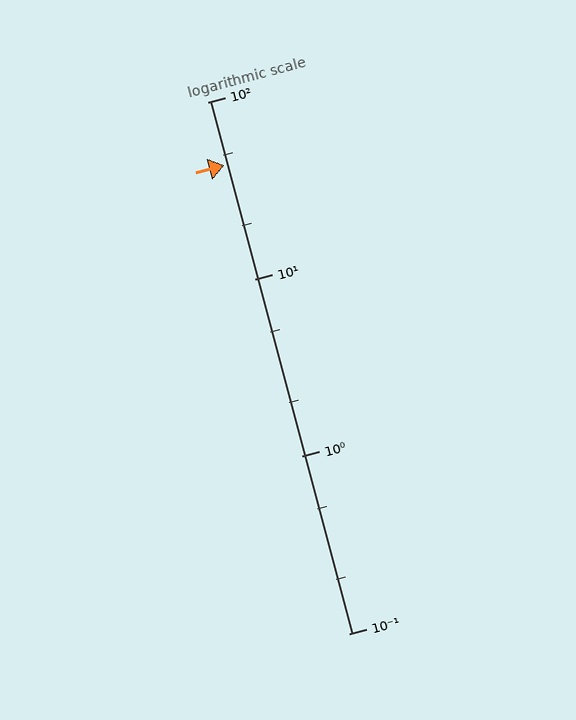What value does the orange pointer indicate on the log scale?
The pointer indicates approximately 44.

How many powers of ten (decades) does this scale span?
The scale spans 3 decades, from 0.1 to 100.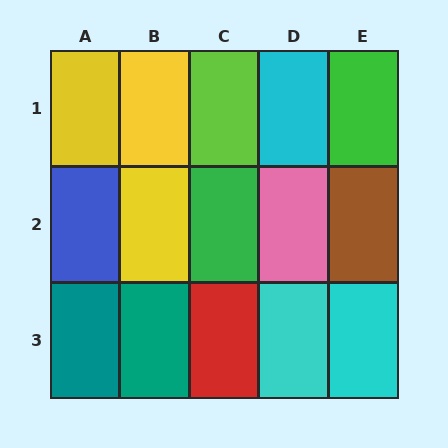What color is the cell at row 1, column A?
Yellow.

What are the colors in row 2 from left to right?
Blue, yellow, green, pink, brown.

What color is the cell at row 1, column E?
Green.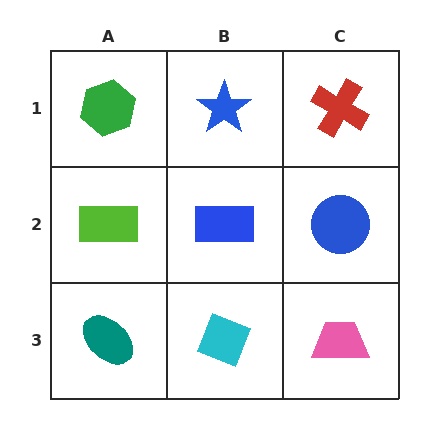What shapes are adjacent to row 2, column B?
A blue star (row 1, column B), a cyan diamond (row 3, column B), a lime rectangle (row 2, column A), a blue circle (row 2, column C).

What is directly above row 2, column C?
A red cross.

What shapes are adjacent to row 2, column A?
A green hexagon (row 1, column A), a teal ellipse (row 3, column A), a blue rectangle (row 2, column B).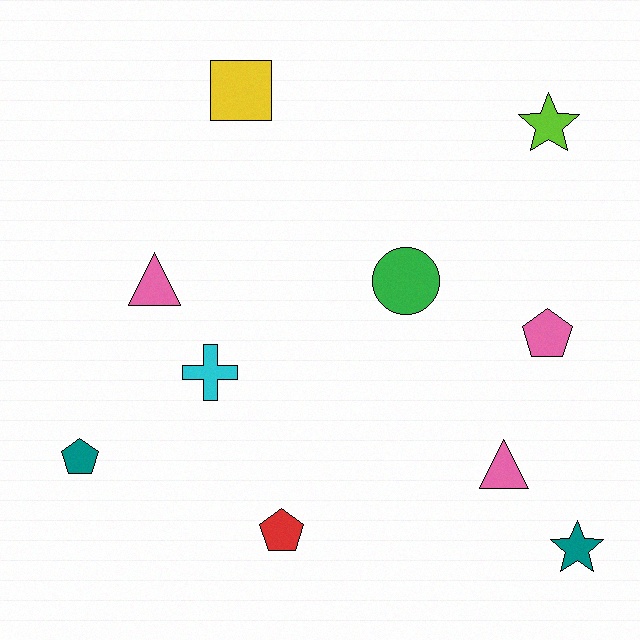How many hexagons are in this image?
There are no hexagons.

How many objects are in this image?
There are 10 objects.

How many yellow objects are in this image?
There is 1 yellow object.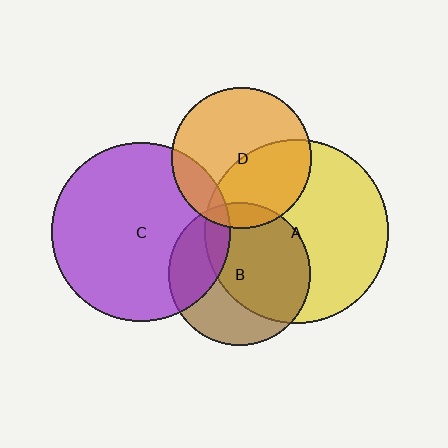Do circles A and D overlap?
Yes.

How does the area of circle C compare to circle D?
Approximately 1.6 times.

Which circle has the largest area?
Circle A (yellow).